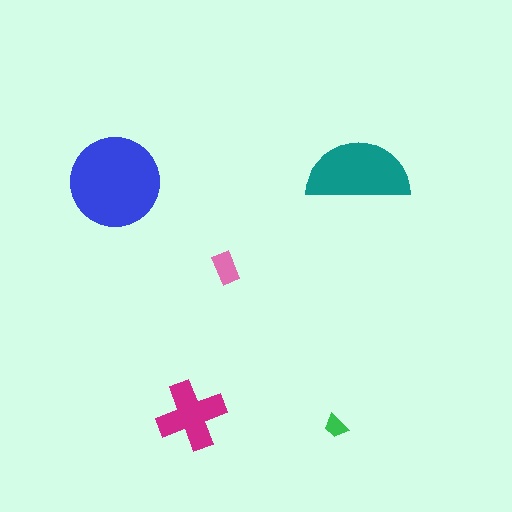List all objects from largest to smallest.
The blue circle, the teal semicircle, the magenta cross, the pink rectangle, the green trapezoid.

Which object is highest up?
The teal semicircle is topmost.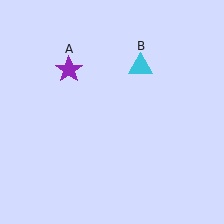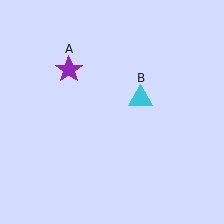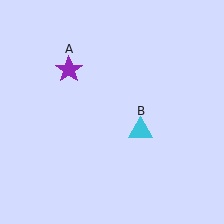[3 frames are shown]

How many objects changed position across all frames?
1 object changed position: cyan triangle (object B).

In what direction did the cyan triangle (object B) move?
The cyan triangle (object B) moved down.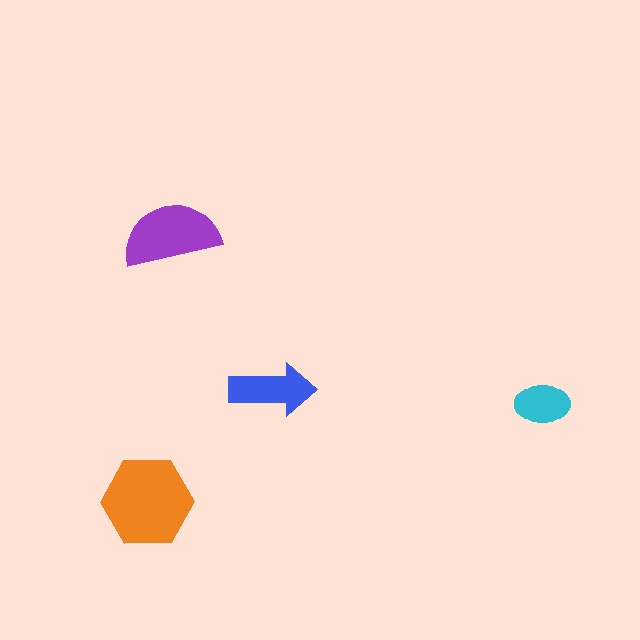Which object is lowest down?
The orange hexagon is bottommost.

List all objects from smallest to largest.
The cyan ellipse, the blue arrow, the purple semicircle, the orange hexagon.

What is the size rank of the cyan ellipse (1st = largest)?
4th.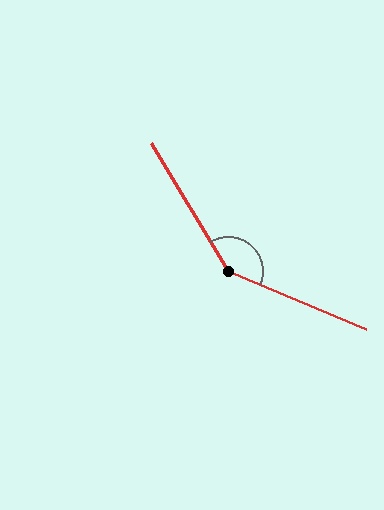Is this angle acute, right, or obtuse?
It is obtuse.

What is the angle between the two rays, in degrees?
Approximately 144 degrees.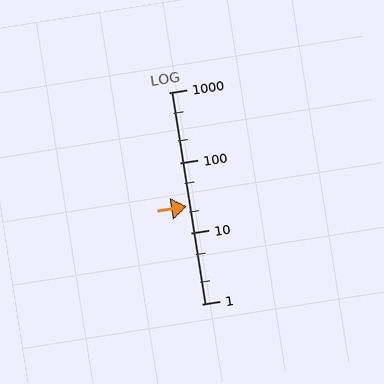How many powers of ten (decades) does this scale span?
The scale spans 3 decades, from 1 to 1000.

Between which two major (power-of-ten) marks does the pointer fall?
The pointer is between 10 and 100.